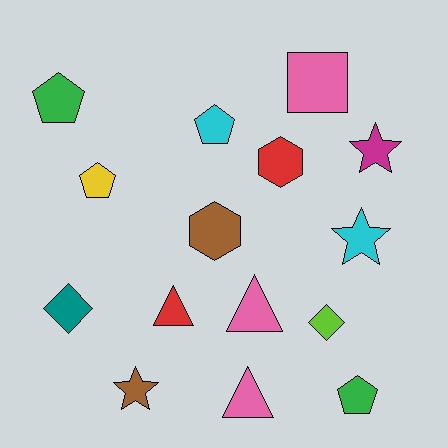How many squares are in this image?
There is 1 square.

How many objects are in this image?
There are 15 objects.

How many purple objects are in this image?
There are no purple objects.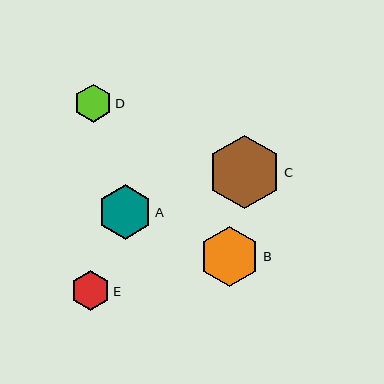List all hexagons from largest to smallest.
From largest to smallest: C, B, A, E, D.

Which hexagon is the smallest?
Hexagon D is the smallest with a size of approximately 38 pixels.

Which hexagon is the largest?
Hexagon C is the largest with a size of approximately 73 pixels.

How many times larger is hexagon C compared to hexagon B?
Hexagon C is approximately 1.2 times the size of hexagon B.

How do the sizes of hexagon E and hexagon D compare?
Hexagon E and hexagon D are approximately the same size.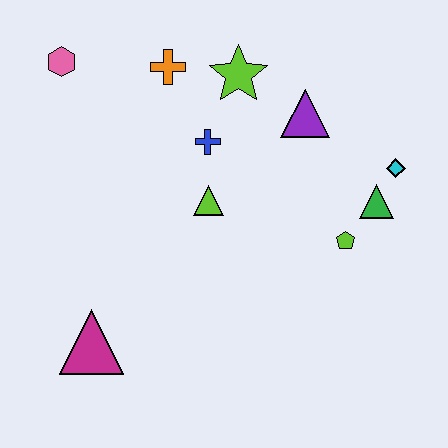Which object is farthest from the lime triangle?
The pink hexagon is farthest from the lime triangle.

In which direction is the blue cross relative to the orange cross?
The blue cross is below the orange cross.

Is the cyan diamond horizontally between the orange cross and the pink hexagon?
No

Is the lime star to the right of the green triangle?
No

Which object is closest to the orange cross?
The lime star is closest to the orange cross.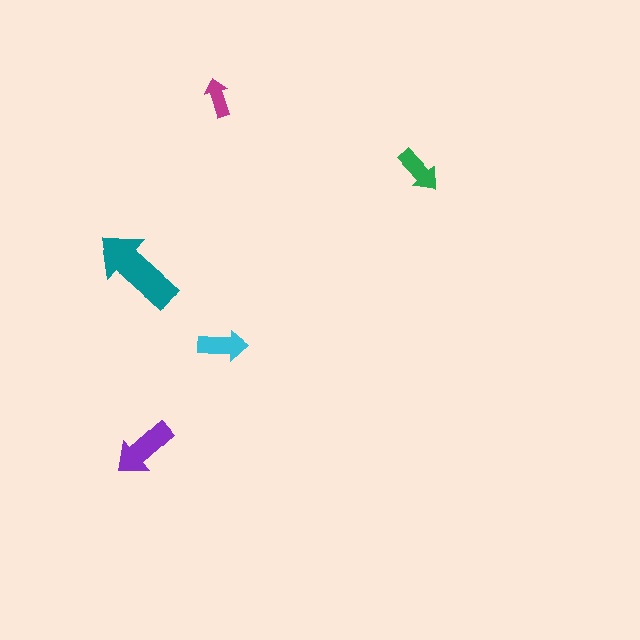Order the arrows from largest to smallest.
the teal one, the purple one, the cyan one, the green one, the magenta one.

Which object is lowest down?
The purple arrow is bottommost.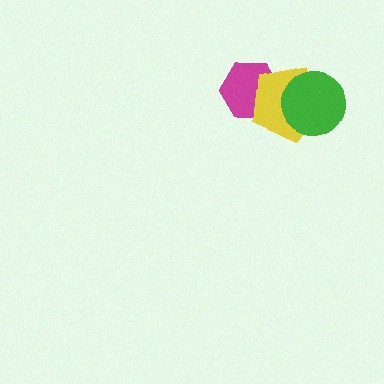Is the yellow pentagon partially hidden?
Yes, it is partially covered by another shape.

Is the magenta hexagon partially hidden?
Yes, it is partially covered by another shape.